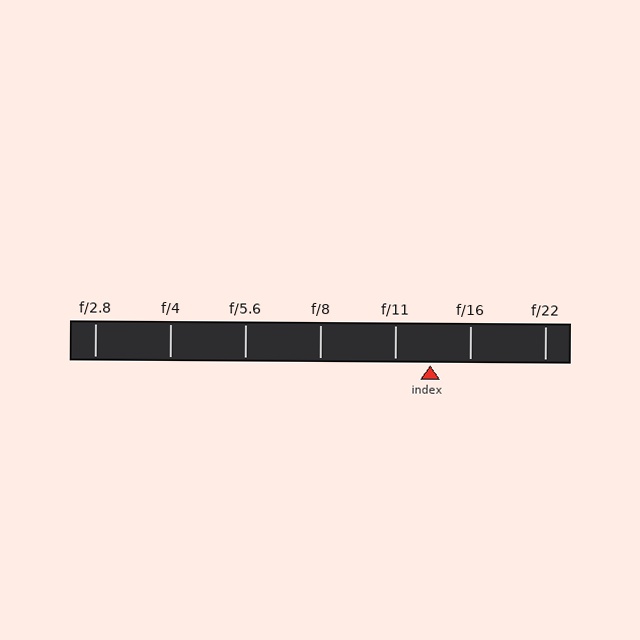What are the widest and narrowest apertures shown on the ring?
The widest aperture shown is f/2.8 and the narrowest is f/22.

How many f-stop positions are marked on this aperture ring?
There are 7 f-stop positions marked.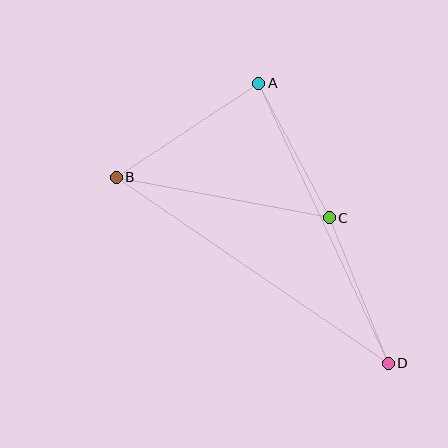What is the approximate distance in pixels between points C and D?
The distance between C and D is approximately 157 pixels.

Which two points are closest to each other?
Points A and C are closest to each other.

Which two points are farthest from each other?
Points B and D are farthest from each other.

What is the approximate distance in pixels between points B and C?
The distance between B and C is approximately 217 pixels.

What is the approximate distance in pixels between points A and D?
The distance between A and D is approximately 308 pixels.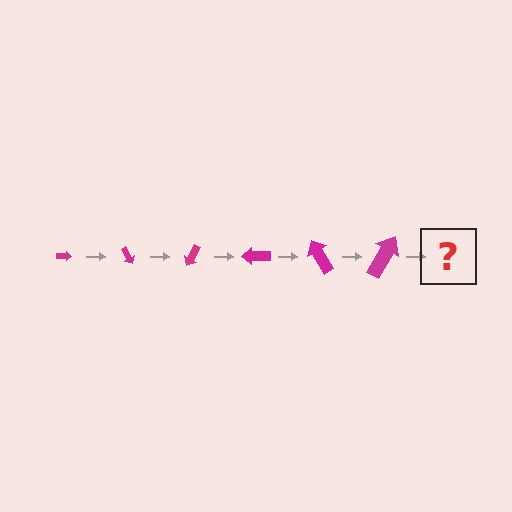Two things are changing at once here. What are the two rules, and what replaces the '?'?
The two rules are that the arrow grows larger each step and it rotates 60 degrees each step. The '?' should be an arrow, larger than the previous one and rotated 360 degrees from the start.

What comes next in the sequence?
The next element should be an arrow, larger than the previous one and rotated 360 degrees from the start.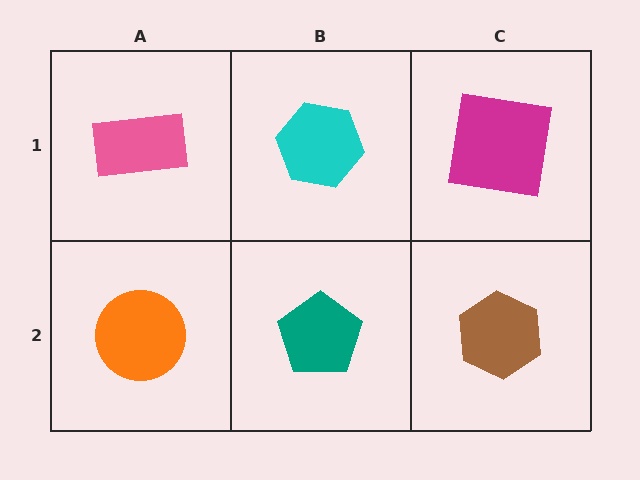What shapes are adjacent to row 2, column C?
A magenta square (row 1, column C), a teal pentagon (row 2, column B).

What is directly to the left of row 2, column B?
An orange circle.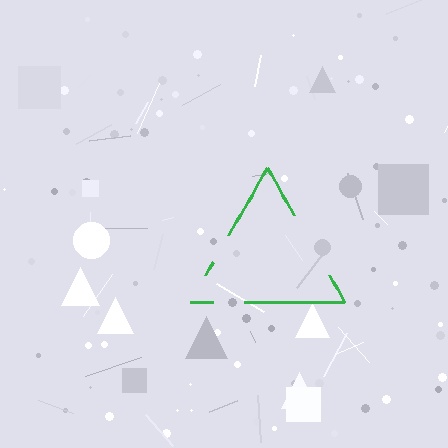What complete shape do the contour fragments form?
The contour fragments form a triangle.